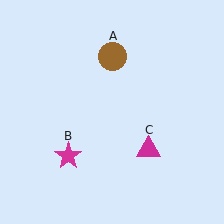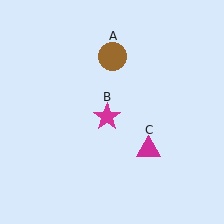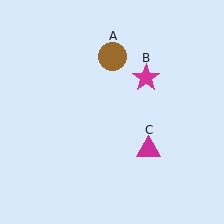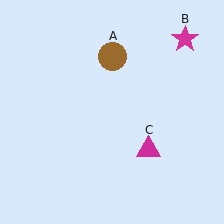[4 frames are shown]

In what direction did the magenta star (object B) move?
The magenta star (object B) moved up and to the right.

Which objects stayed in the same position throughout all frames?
Brown circle (object A) and magenta triangle (object C) remained stationary.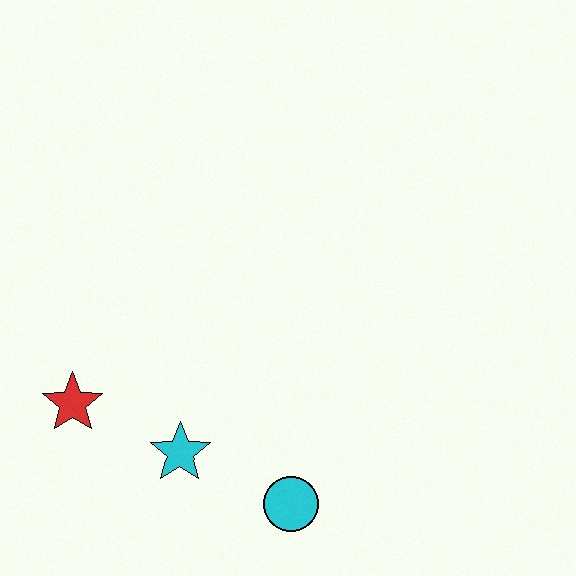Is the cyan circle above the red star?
No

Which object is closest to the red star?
The cyan star is closest to the red star.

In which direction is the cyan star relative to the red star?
The cyan star is to the right of the red star.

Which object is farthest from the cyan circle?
The red star is farthest from the cyan circle.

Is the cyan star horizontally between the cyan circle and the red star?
Yes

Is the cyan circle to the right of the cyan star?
Yes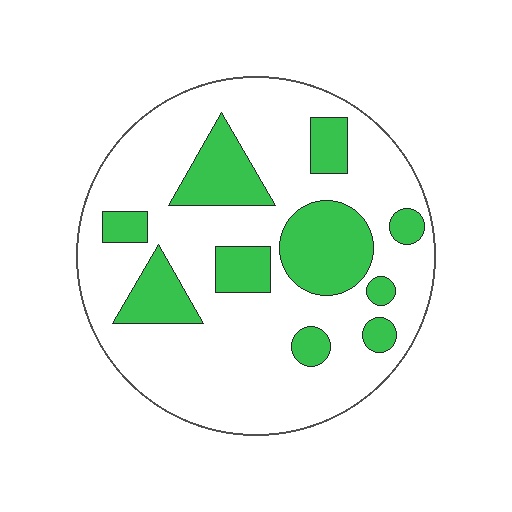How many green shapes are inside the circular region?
10.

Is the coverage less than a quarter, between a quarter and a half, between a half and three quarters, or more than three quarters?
Between a quarter and a half.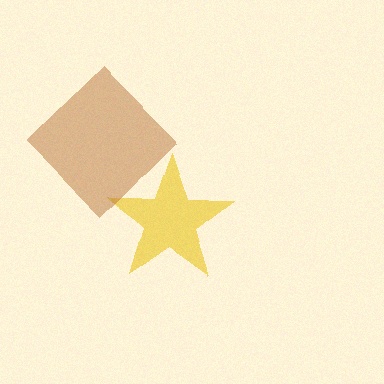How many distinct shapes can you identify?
There are 2 distinct shapes: a yellow star, a brown diamond.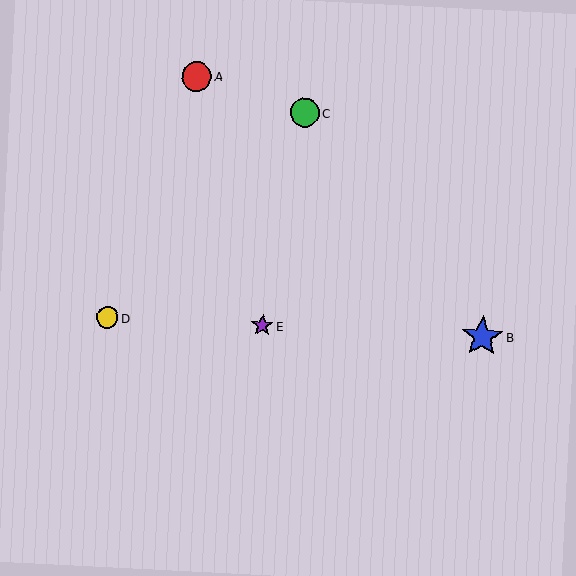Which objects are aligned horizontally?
Objects B, D, E are aligned horizontally.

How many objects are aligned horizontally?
3 objects (B, D, E) are aligned horizontally.